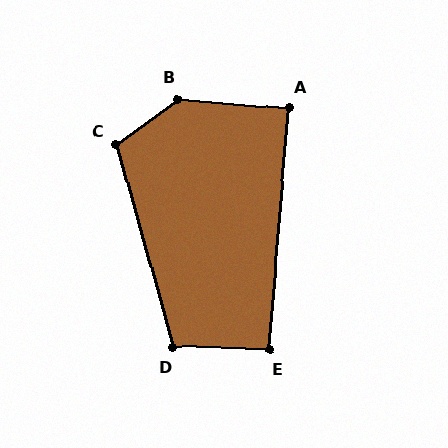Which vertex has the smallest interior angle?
A, at approximately 90 degrees.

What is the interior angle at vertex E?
Approximately 93 degrees (approximately right).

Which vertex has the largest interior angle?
B, at approximately 138 degrees.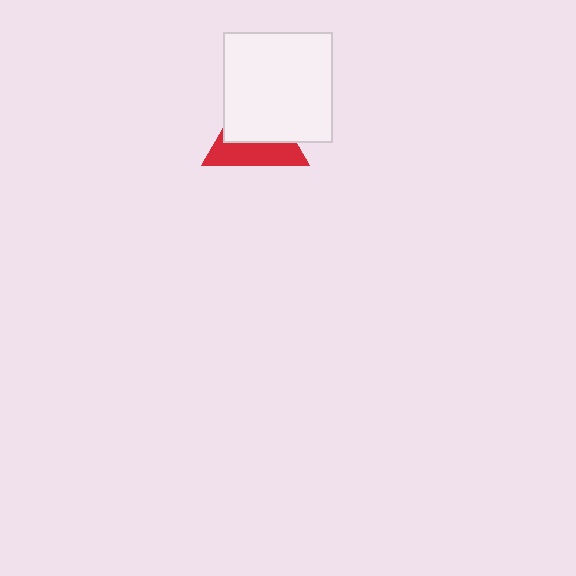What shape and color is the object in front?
The object in front is a white square.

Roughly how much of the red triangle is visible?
A small part of it is visible (roughly 43%).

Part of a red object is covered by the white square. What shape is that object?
It is a triangle.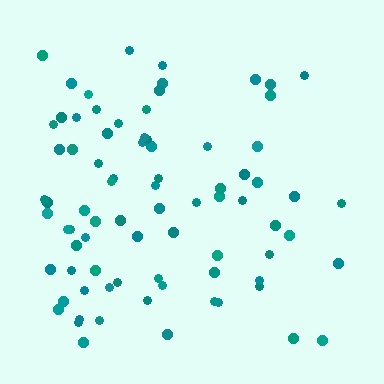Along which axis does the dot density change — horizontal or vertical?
Horizontal.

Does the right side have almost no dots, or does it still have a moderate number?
Still a moderate number, just noticeably fewer than the left.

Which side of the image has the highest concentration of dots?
The left.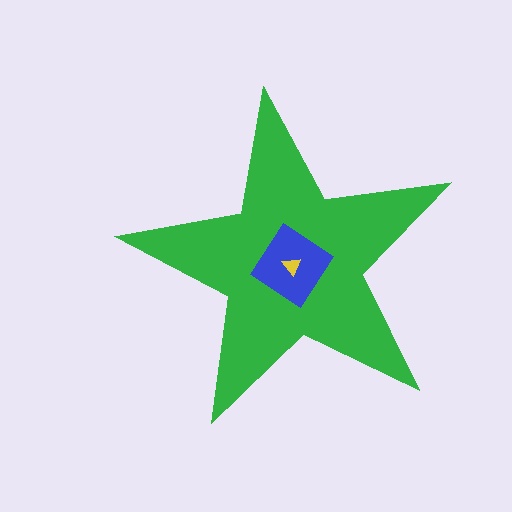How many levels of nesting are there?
3.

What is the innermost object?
The yellow triangle.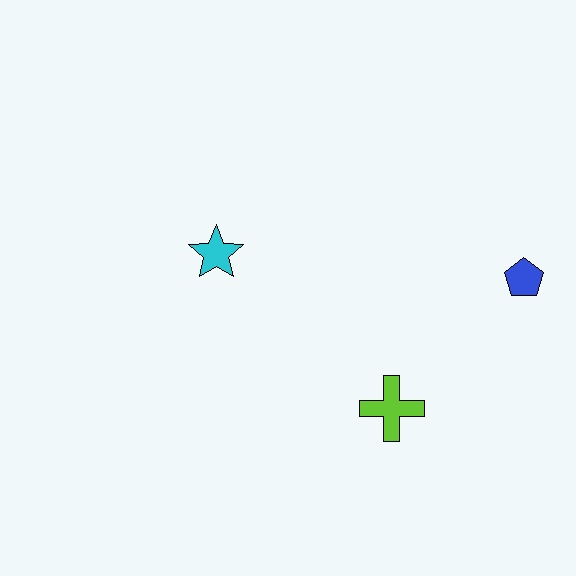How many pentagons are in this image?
There is 1 pentagon.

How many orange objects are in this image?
There are no orange objects.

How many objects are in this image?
There are 3 objects.